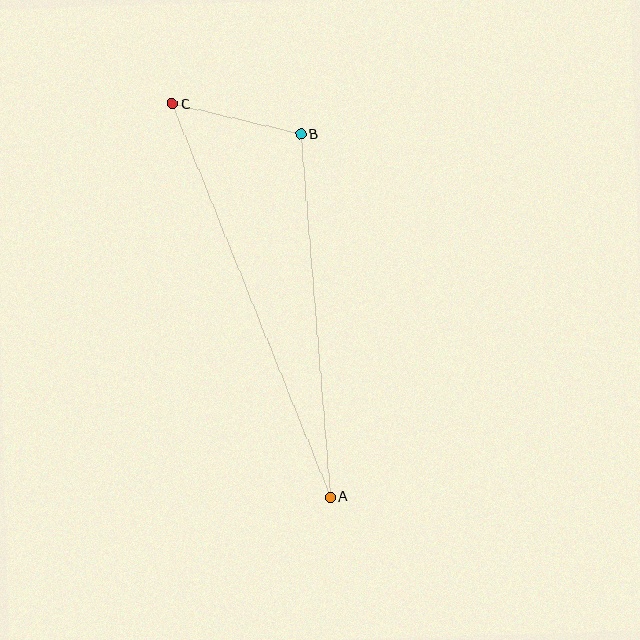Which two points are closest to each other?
Points B and C are closest to each other.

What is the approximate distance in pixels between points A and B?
The distance between A and B is approximately 364 pixels.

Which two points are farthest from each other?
Points A and C are farthest from each other.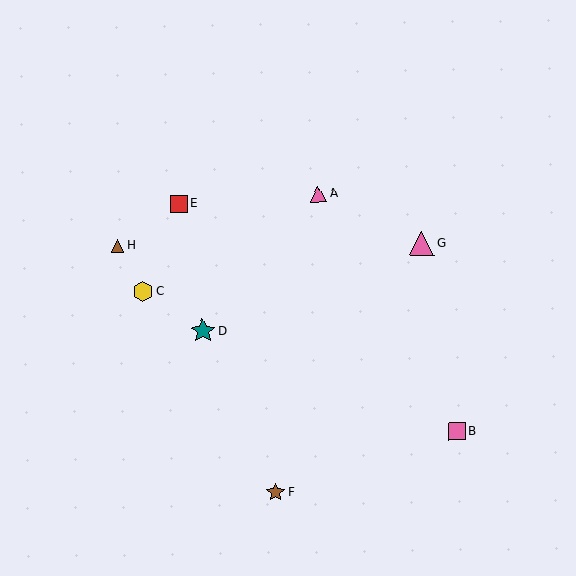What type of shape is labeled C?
Shape C is a yellow hexagon.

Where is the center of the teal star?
The center of the teal star is at (203, 331).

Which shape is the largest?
The teal star (labeled D) is the largest.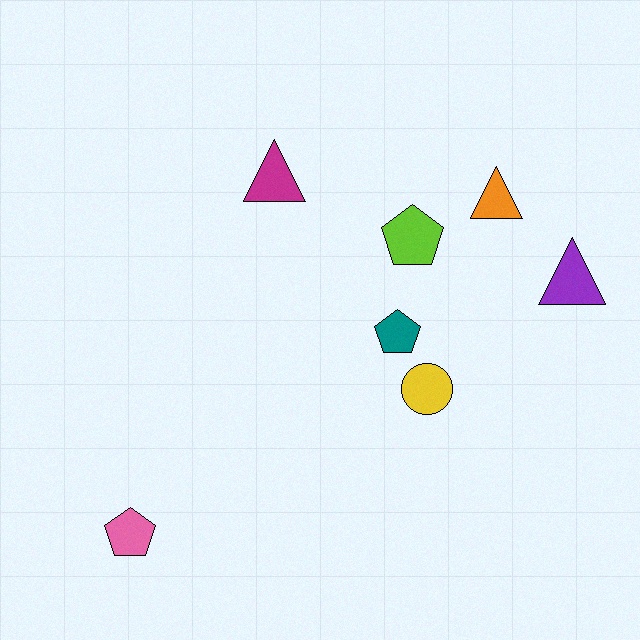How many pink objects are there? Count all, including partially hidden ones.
There is 1 pink object.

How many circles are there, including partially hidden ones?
There is 1 circle.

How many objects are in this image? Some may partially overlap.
There are 7 objects.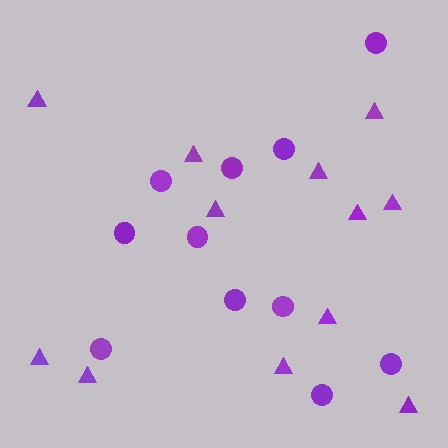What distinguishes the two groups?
There are 2 groups: one group of circles (11) and one group of triangles (12).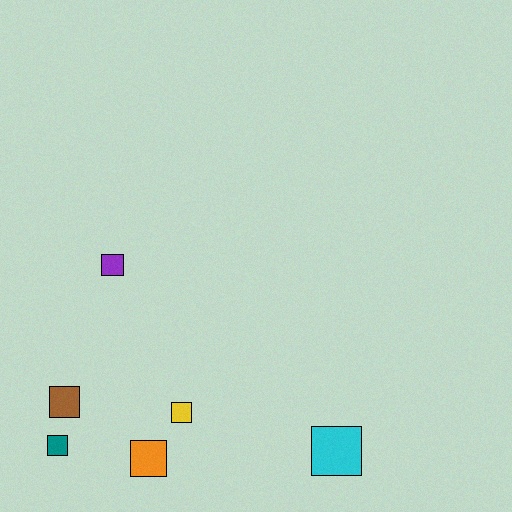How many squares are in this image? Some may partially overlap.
There are 6 squares.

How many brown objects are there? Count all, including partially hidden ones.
There is 1 brown object.